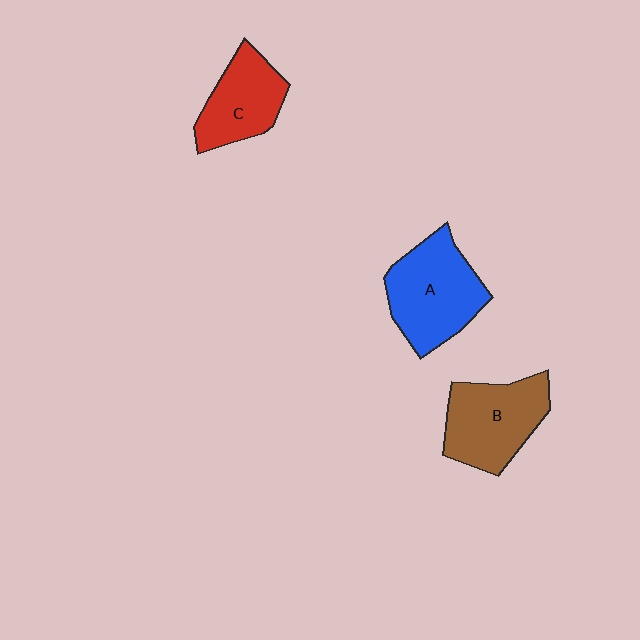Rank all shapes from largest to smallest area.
From largest to smallest: A (blue), B (brown), C (red).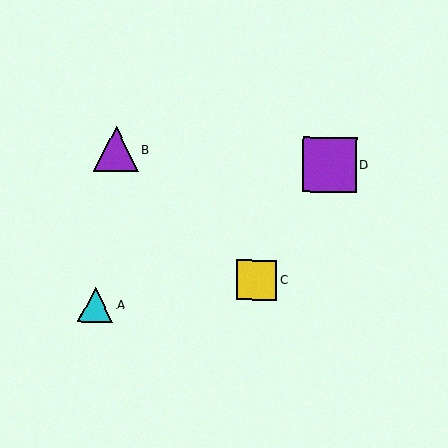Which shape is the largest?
The purple square (labeled D) is the largest.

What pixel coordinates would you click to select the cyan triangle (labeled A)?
Click at (95, 305) to select the cyan triangle A.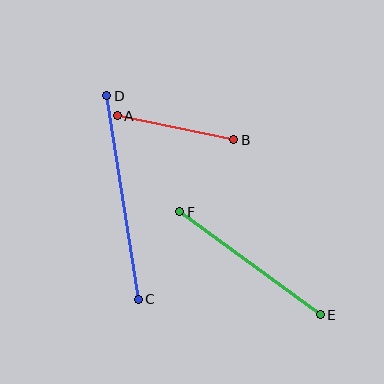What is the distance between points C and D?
The distance is approximately 206 pixels.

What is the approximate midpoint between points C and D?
The midpoint is at approximately (123, 197) pixels.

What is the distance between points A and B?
The distance is approximately 119 pixels.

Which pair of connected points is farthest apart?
Points C and D are farthest apart.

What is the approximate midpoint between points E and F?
The midpoint is at approximately (250, 263) pixels.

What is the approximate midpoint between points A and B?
The midpoint is at approximately (176, 128) pixels.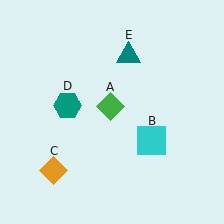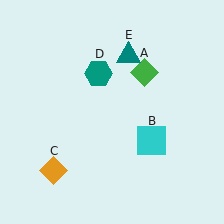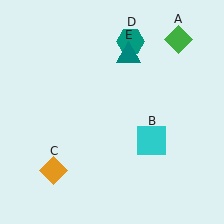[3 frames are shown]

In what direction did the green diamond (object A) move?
The green diamond (object A) moved up and to the right.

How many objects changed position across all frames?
2 objects changed position: green diamond (object A), teal hexagon (object D).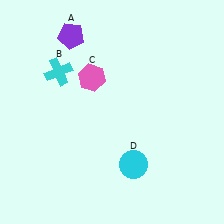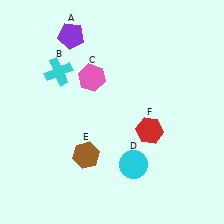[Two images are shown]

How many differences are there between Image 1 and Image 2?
There are 2 differences between the two images.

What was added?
A brown hexagon (E), a red hexagon (F) were added in Image 2.